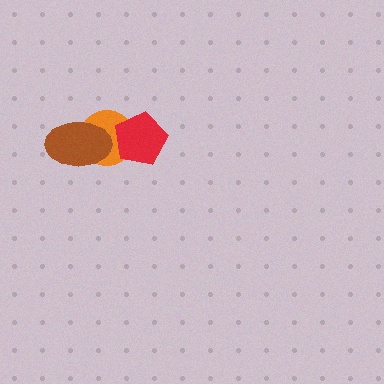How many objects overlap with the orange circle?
2 objects overlap with the orange circle.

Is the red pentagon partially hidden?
No, no other shape covers it.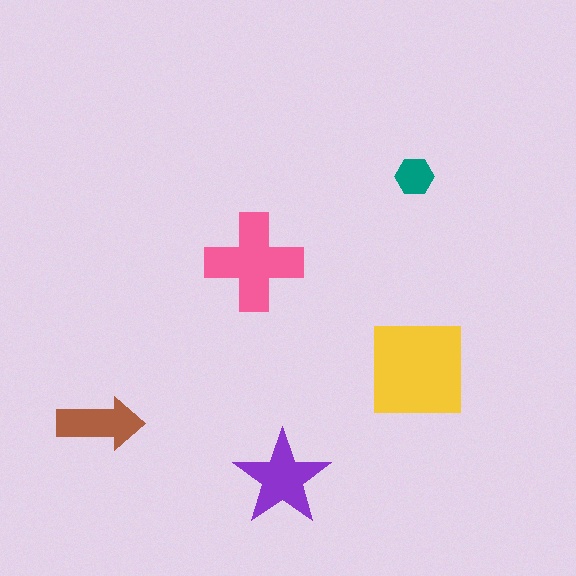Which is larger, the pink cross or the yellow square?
The yellow square.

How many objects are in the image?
There are 5 objects in the image.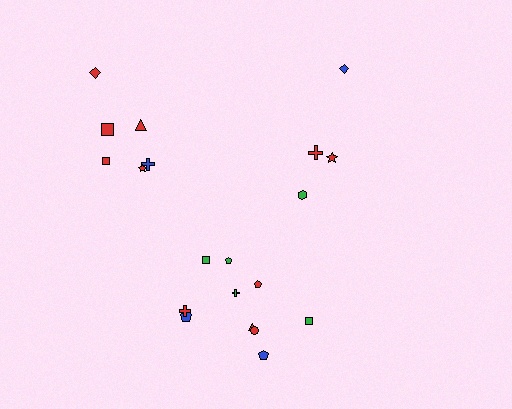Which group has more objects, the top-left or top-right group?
The top-left group.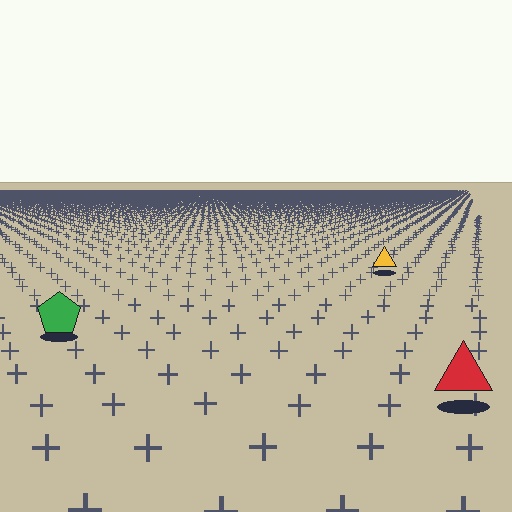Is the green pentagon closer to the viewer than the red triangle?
No. The red triangle is closer — you can tell from the texture gradient: the ground texture is coarser near it.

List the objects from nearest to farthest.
From nearest to farthest: the red triangle, the green pentagon, the yellow triangle.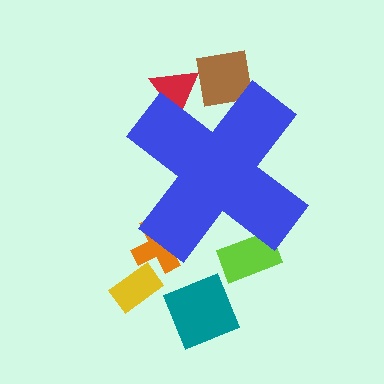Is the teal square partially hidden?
No, the teal square is fully visible.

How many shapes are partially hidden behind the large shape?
4 shapes are partially hidden.